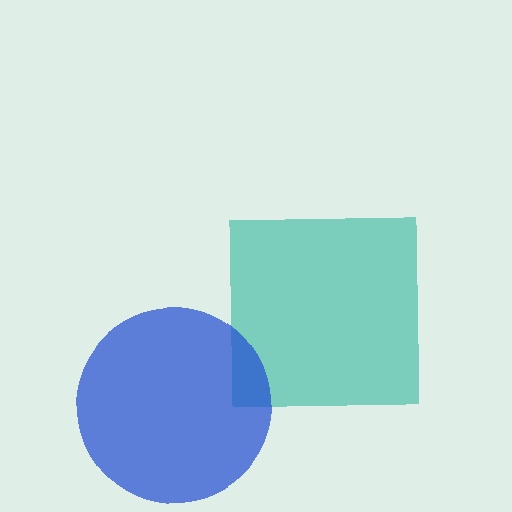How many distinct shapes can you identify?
There are 2 distinct shapes: a teal square, a blue circle.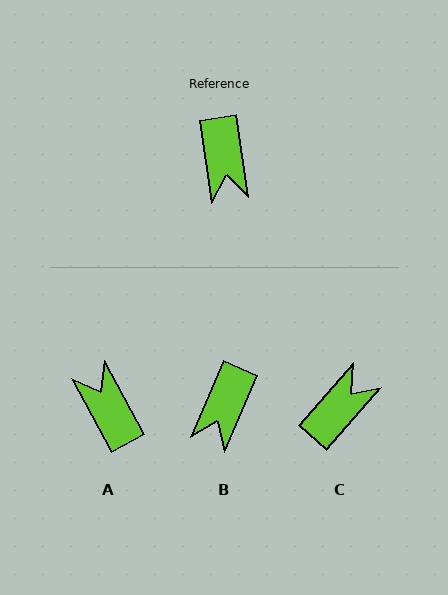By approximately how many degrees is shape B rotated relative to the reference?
Approximately 31 degrees clockwise.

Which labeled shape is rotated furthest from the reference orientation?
A, about 160 degrees away.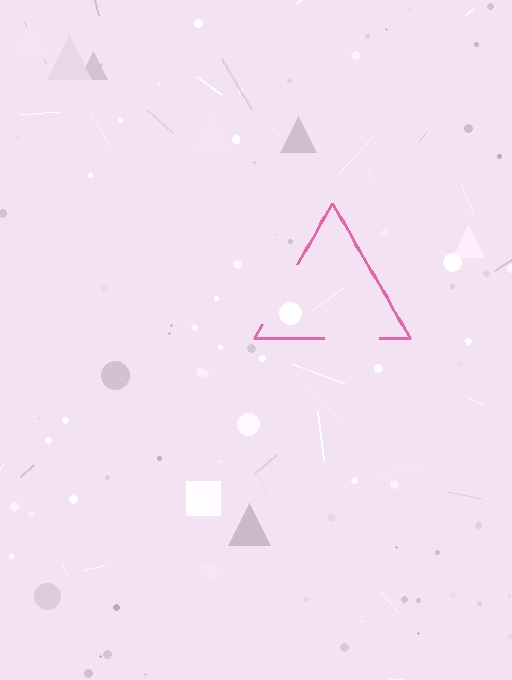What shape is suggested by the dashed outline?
The dashed outline suggests a triangle.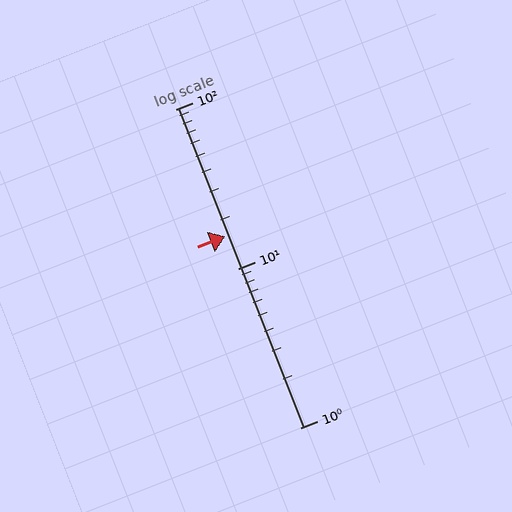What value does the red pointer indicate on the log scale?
The pointer indicates approximately 16.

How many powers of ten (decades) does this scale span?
The scale spans 2 decades, from 1 to 100.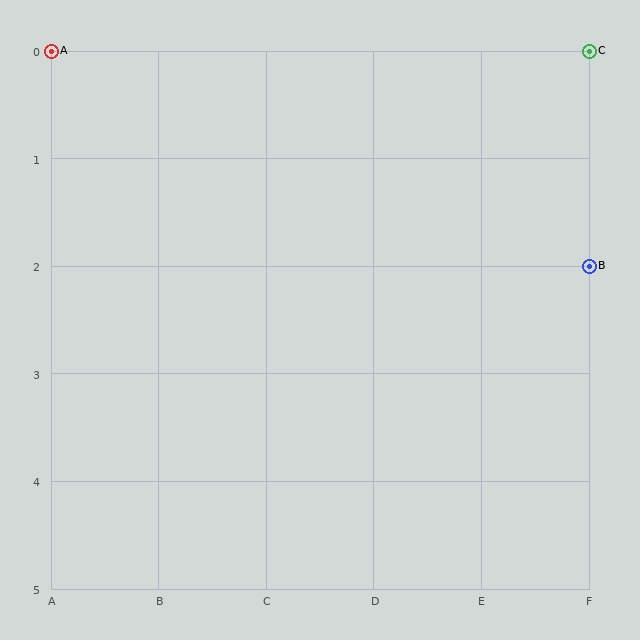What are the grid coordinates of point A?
Point A is at grid coordinates (A, 0).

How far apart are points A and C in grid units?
Points A and C are 5 columns apart.